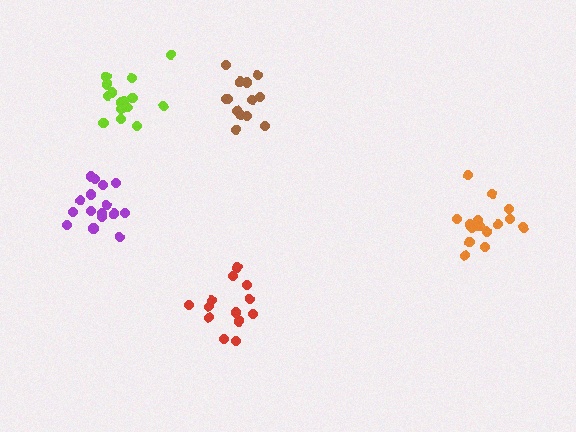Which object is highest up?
The lime cluster is topmost.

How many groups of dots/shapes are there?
There are 5 groups.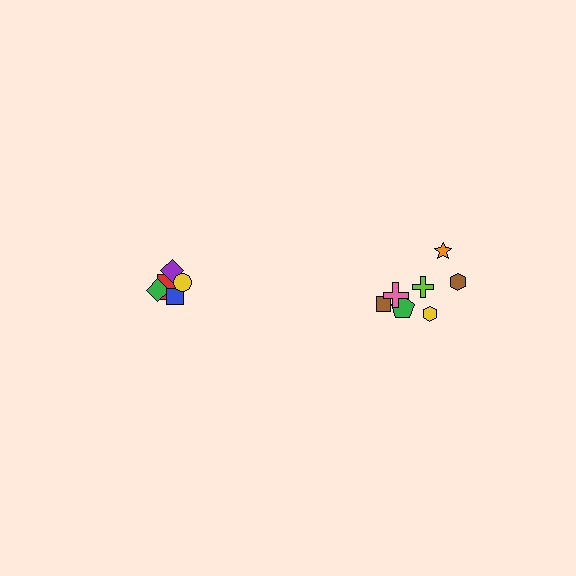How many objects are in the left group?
There are 5 objects.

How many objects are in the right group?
There are 7 objects.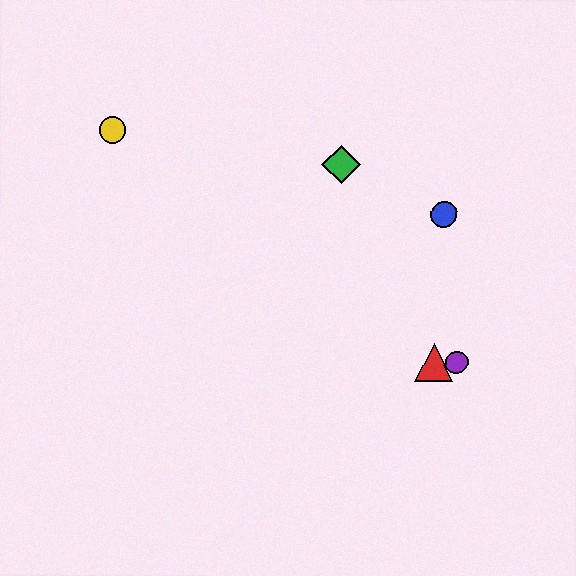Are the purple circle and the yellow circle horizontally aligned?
No, the purple circle is at y≈363 and the yellow circle is at y≈130.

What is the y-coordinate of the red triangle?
The red triangle is at y≈363.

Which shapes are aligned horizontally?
The red triangle, the purple circle are aligned horizontally.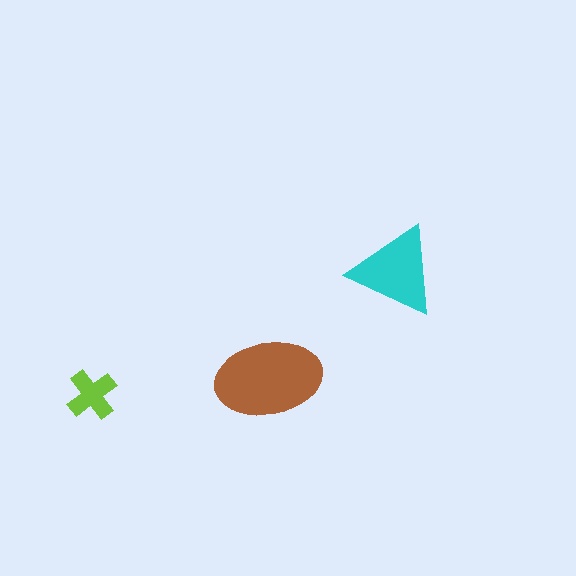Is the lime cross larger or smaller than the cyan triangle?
Smaller.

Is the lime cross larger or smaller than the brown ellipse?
Smaller.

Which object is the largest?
The brown ellipse.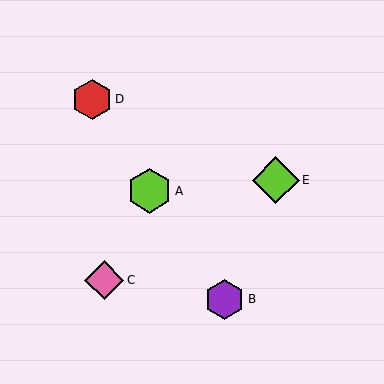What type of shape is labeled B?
Shape B is a purple hexagon.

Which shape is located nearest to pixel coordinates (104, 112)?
The red hexagon (labeled D) at (92, 99) is nearest to that location.